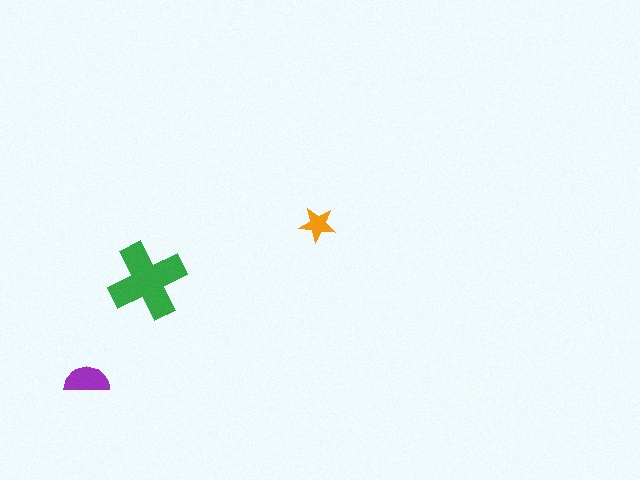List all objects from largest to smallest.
The green cross, the purple semicircle, the orange star.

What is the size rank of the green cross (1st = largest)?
1st.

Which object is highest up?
The orange star is topmost.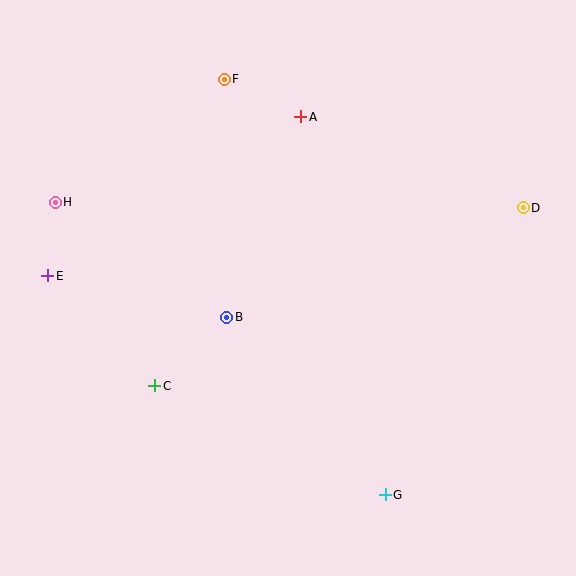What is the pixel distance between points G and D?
The distance between G and D is 319 pixels.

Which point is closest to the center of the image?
Point B at (227, 317) is closest to the center.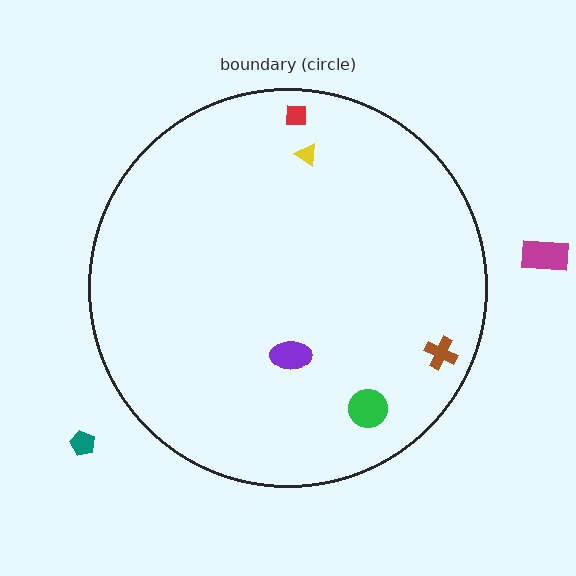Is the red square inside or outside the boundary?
Inside.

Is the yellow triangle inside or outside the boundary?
Inside.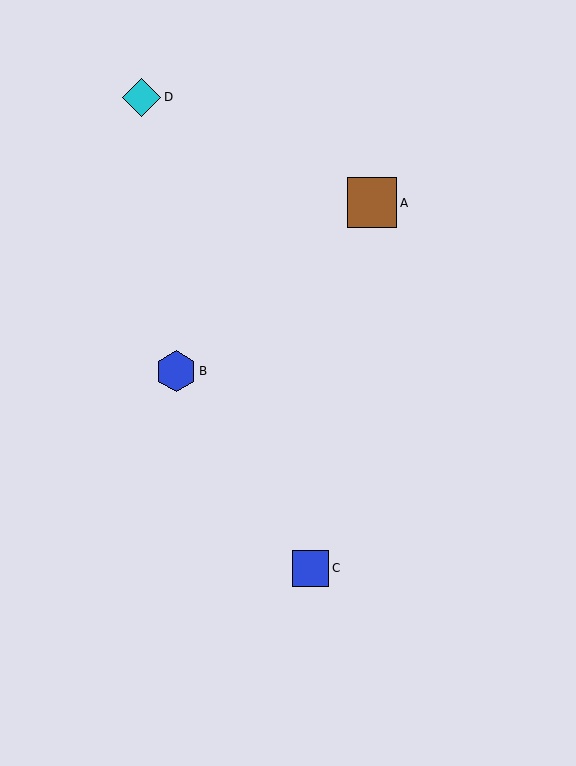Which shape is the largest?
The brown square (labeled A) is the largest.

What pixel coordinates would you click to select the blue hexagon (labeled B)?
Click at (176, 371) to select the blue hexagon B.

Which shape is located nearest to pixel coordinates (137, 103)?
The cyan diamond (labeled D) at (142, 97) is nearest to that location.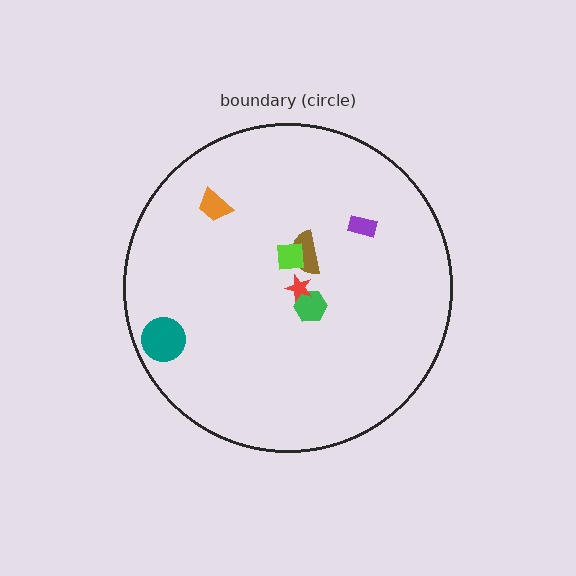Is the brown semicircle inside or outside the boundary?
Inside.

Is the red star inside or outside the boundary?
Inside.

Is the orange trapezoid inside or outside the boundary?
Inside.